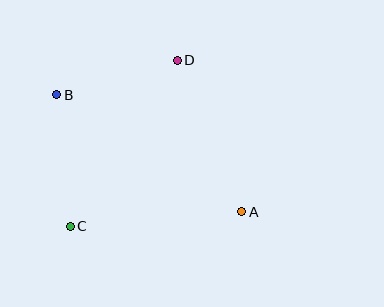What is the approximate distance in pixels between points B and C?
The distance between B and C is approximately 132 pixels.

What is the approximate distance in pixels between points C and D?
The distance between C and D is approximately 197 pixels.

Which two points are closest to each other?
Points B and D are closest to each other.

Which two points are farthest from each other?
Points A and B are farthest from each other.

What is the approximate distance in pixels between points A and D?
The distance between A and D is approximately 165 pixels.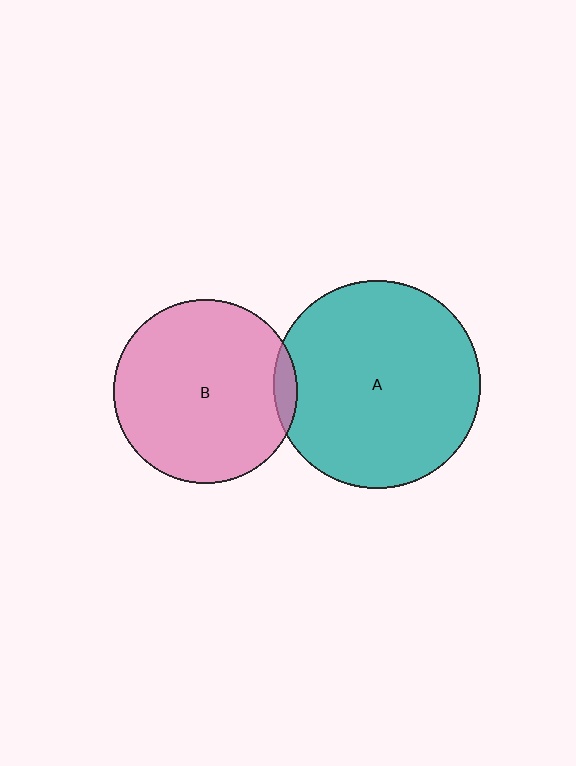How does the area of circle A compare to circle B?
Approximately 1.3 times.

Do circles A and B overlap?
Yes.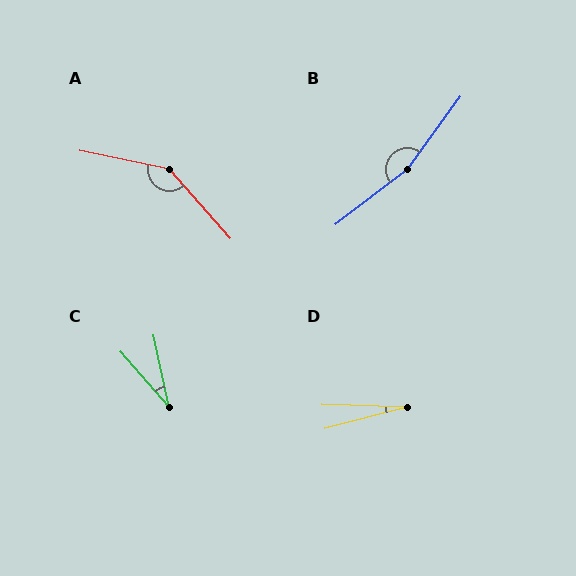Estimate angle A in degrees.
Approximately 143 degrees.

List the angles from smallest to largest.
D (17°), C (29°), A (143°), B (163°).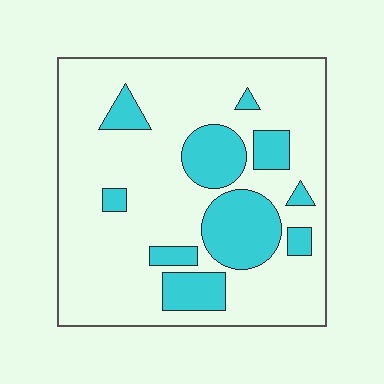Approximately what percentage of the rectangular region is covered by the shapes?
Approximately 25%.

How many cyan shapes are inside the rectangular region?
10.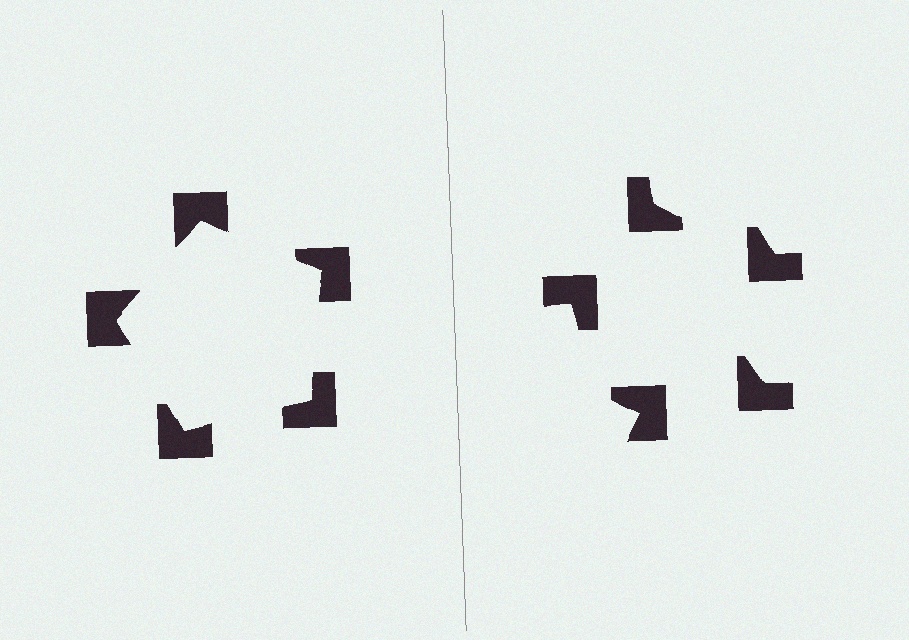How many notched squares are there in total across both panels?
10 — 5 on each side.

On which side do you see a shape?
An illusory pentagon appears on the left side. On the right side the wedge cuts are rotated, so no coherent shape forms.